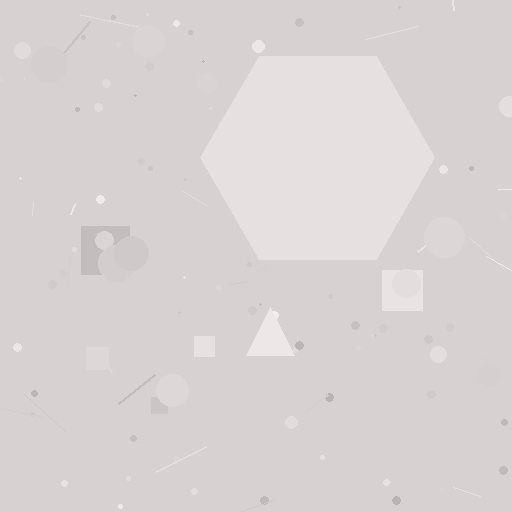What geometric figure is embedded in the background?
A hexagon is embedded in the background.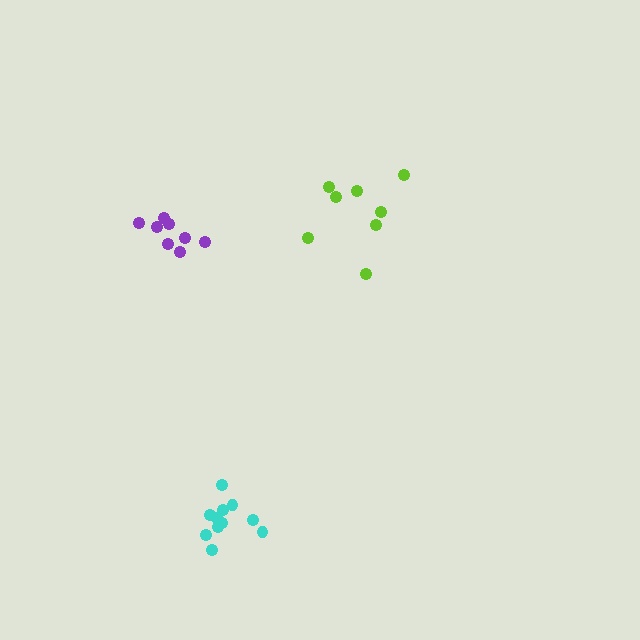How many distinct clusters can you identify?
There are 3 distinct clusters.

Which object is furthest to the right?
The lime cluster is rightmost.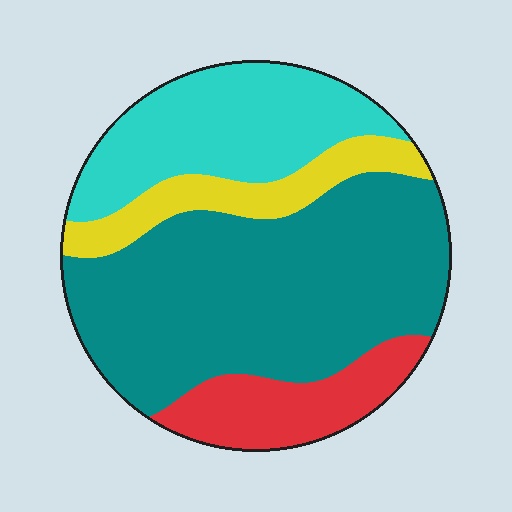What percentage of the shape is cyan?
Cyan takes up about one quarter (1/4) of the shape.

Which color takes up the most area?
Teal, at roughly 50%.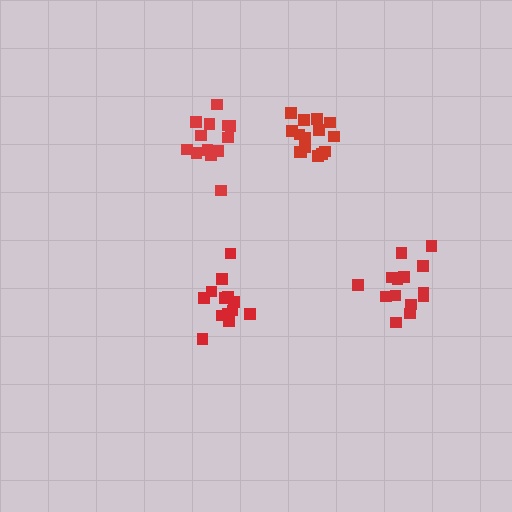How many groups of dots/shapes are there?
There are 4 groups.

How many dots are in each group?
Group 1: 13 dots, Group 2: 13 dots, Group 3: 14 dots, Group 4: 15 dots (55 total).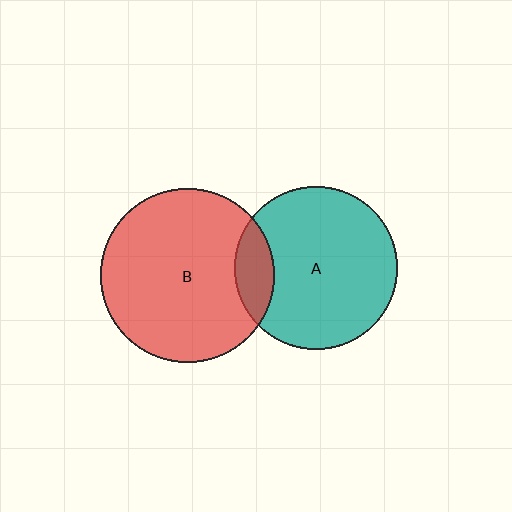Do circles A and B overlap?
Yes.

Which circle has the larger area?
Circle B (red).